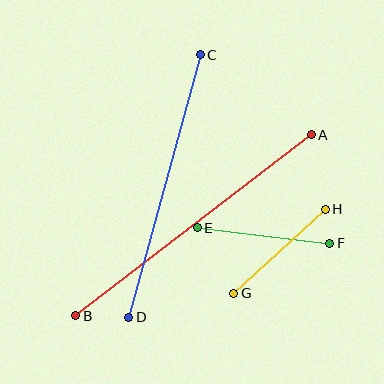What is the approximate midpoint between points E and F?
The midpoint is at approximately (263, 236) pixels.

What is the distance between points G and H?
The distance is approximately 124 pixels.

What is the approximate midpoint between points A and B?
The midpoint is at approximately (194, 225) pixels.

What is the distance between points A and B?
The distance is approximately 297 pixels.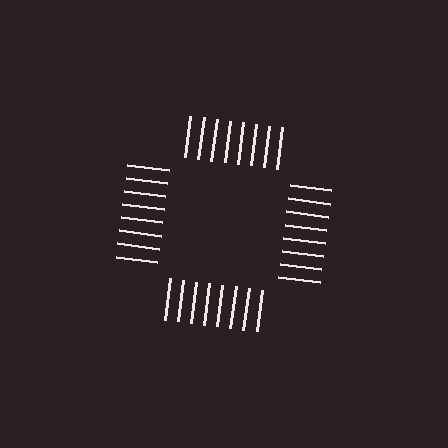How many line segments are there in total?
32 — 8 along each of the 4 edges.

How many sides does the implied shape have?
4 sides — the line-ends trace a square.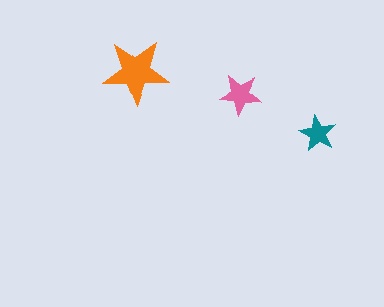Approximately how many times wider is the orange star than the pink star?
About 1.5 times wider.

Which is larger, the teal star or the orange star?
The orange one.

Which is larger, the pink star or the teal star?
The pink one.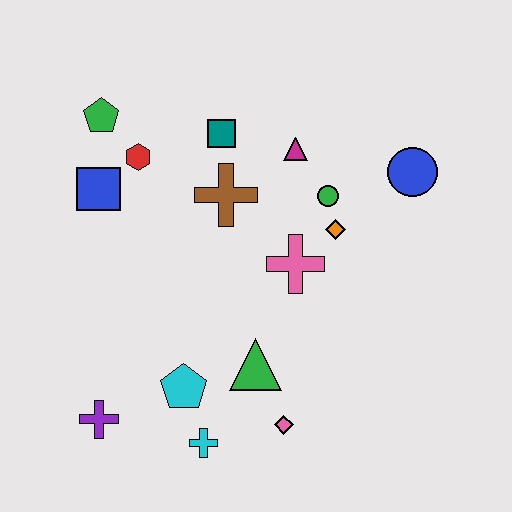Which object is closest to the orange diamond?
The green circle is closest to the orange diamond.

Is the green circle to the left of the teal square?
No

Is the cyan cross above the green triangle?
No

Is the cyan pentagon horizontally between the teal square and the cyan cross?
No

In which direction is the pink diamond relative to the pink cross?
The pink diamond is below the pink cross.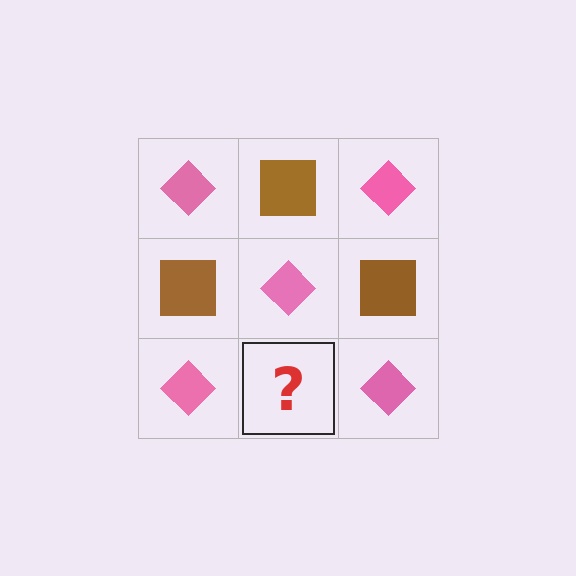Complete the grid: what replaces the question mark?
The question mark should be replaced with a brown square.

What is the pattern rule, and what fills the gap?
The rule is that it alternates pink diamond and brown square in a checkerboard pattern. The gap should be filled with a brown square.